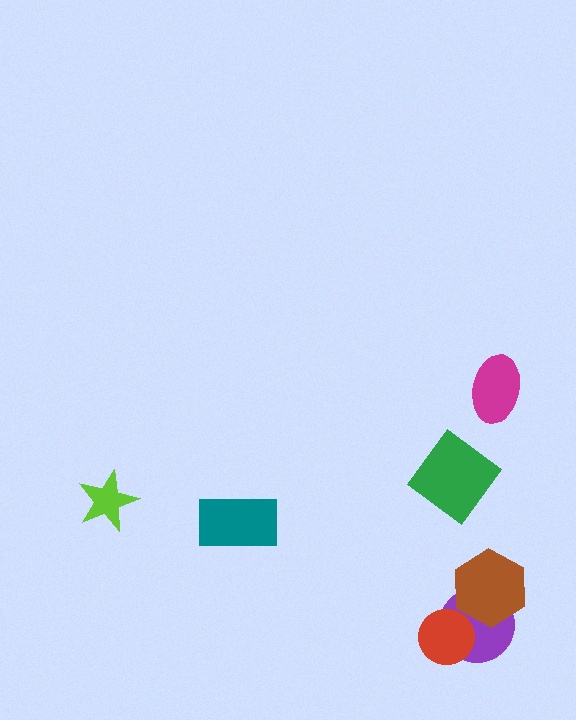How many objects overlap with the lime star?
0 objects overlap with the lime star.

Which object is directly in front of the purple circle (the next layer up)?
The red circle is directly in front of the purple circle.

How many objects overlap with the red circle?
1 object overlaps with the red circle.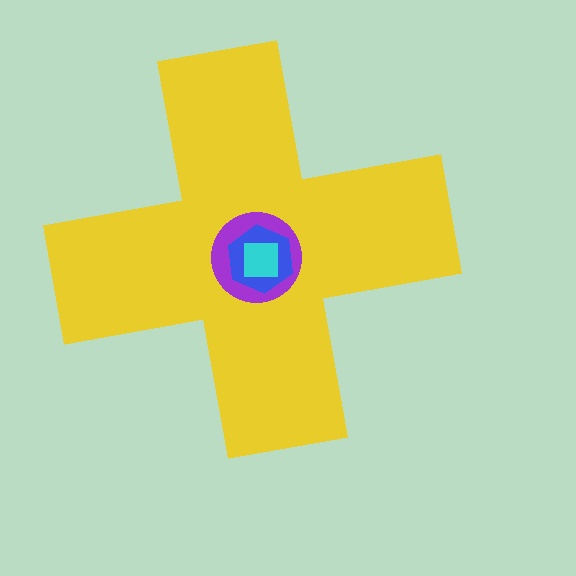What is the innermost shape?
The cyan square.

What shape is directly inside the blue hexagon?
The cyan square.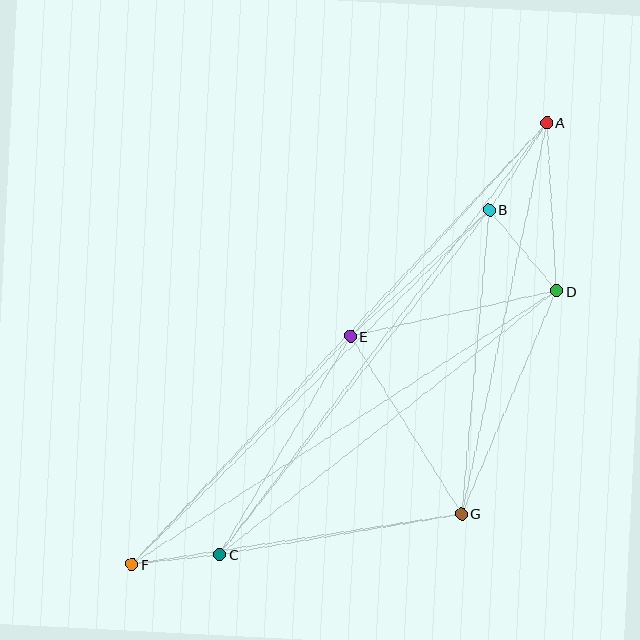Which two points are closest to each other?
Points C and F are closest to each other.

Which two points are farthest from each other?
Points A and F are farthest from each other.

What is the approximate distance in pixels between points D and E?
The distance between D and E is approximately 211 pixels.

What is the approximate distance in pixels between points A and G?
The distance between A and G is approximately 400 pixels.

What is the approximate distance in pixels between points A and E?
The distance between A and E is approximately 291 pixels.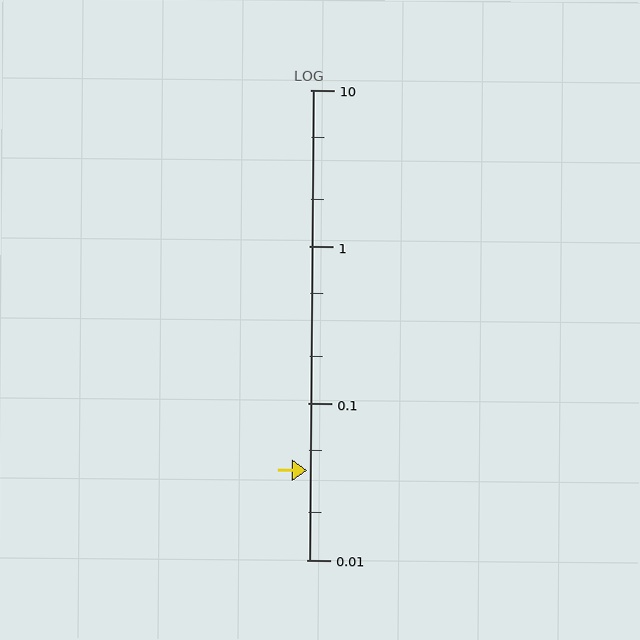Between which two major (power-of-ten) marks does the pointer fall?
The pointer is between 0.01 and 0.1.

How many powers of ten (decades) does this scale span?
The scale spans 3 decades, from 0.01 to 10.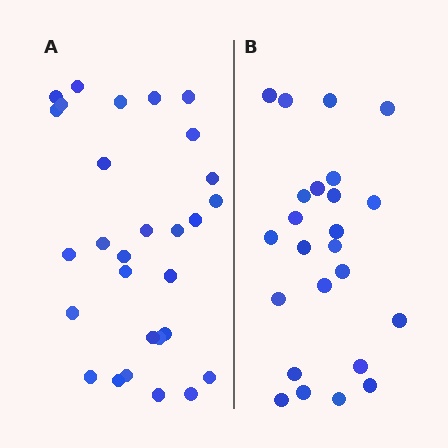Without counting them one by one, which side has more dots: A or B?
Region A (the left region) has more dots.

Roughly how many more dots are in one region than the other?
Region A has about 5 more dots than region B.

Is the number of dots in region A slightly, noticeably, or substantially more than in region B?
Region A has only slightly more — the two regions are fairly close. The ratio is roughly 1.2 to 1.